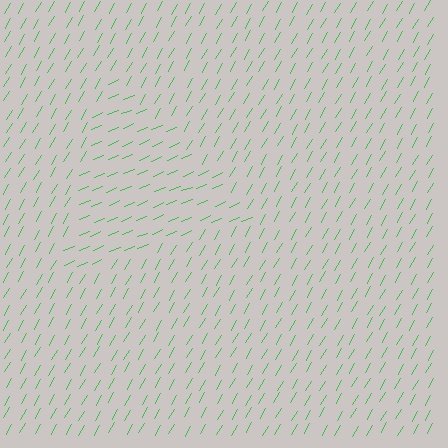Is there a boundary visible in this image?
Yes, there is a texture boundary formed by a change in line orientation.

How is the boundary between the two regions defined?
The boundary is defined purely by a change in line orientation (approximately 37 degrees difference). All lines are the same color and thickness.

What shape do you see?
I see a triangle.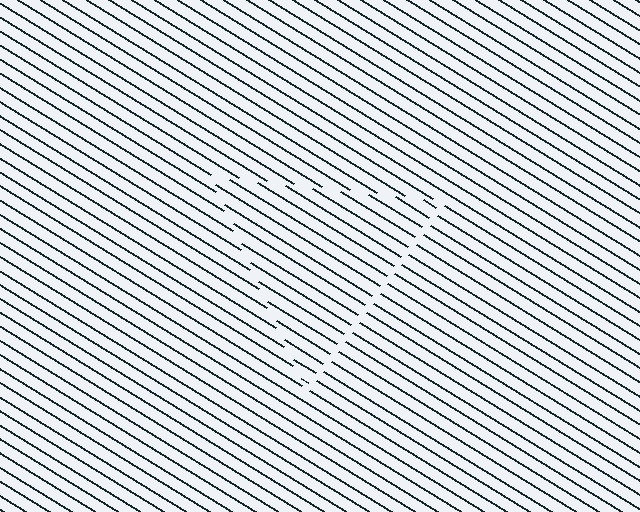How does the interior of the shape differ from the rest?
The interior of the shape contains the same grating, shifted by half a period — the contour is defined by the phase discontinuity where line-ends from the inner and outer gratings abut.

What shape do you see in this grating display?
An illusory triangle. The interior of the shape contains the same grating, shifted by half a period — the contour is defined by the phase discontinuity where line-ends from the inner and outer gratings abut.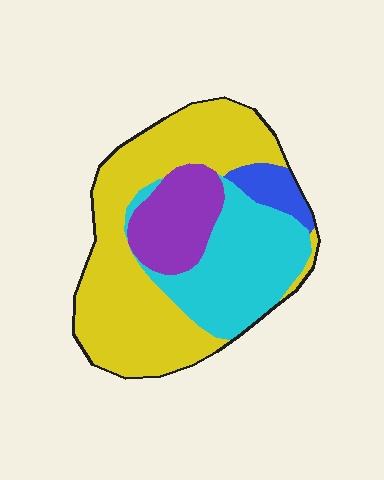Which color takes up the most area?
Yellow, at roughly 50%.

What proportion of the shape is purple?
Purple covers around 15% of the shape.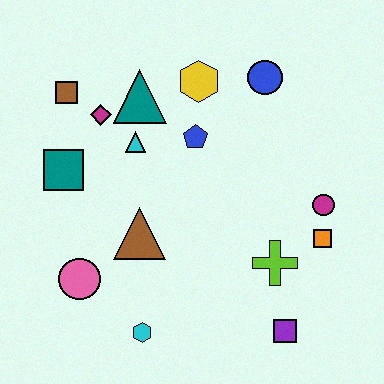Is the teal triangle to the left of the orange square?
Yes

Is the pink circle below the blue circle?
Yes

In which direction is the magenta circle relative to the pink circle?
The magenta circle is to the right of the pink circle.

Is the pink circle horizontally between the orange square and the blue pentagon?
No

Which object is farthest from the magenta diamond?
The purple square is farthest from the magenta diamond.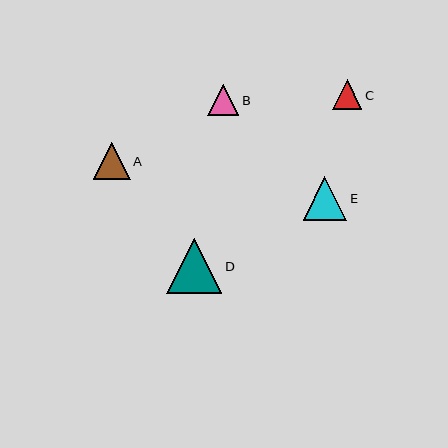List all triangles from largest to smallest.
From largest to smallest: D, E, A, B, C.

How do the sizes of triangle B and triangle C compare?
Triangle B and triangle C are approximately the same size.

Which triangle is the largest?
Triangle D is the largest with a size of approximately 55 pixels.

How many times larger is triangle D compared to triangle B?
Triangle D is approximately 1.8 times the size of triangle B.